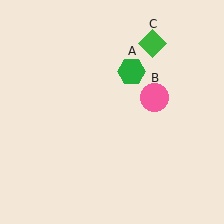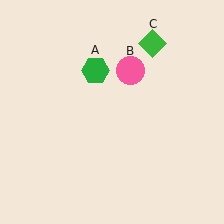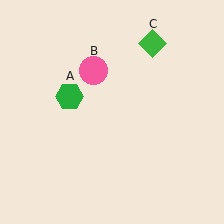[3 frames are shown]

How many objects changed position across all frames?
2 objects changed position: green hexagon (object A), pink circle (object B).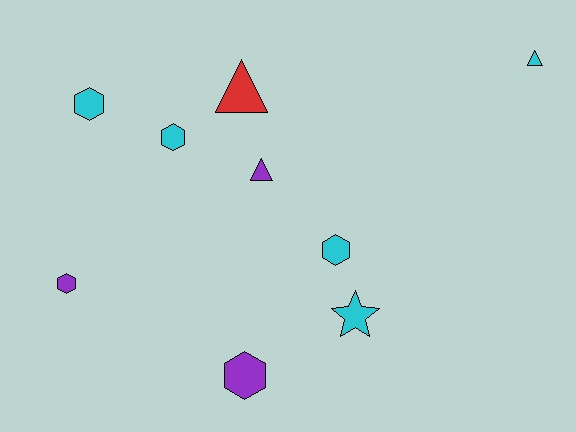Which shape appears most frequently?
Hexagon, with 5 objects.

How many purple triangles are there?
There is 1 purple triangle.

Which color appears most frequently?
Cyan, with 5 objects.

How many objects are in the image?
There are 9 objects.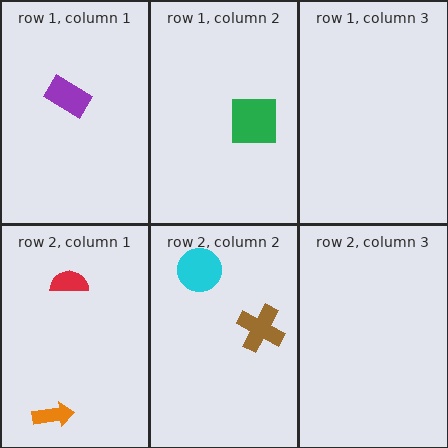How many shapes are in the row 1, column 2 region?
1.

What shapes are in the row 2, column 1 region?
The red semicircle, the orange arrow.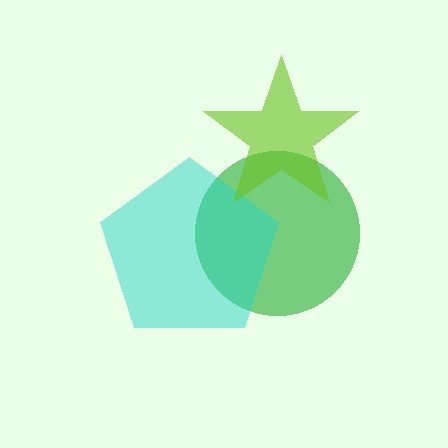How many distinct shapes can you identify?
There are 3 distinct shapes: a green circle, a cyan pentagon, a lime star.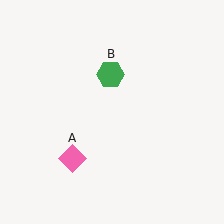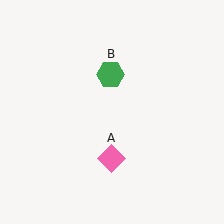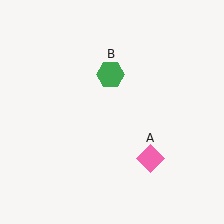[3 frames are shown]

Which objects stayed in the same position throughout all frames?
Green hexagon (object B) remained stationary.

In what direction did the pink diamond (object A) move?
The pink diamond (object A) moved right.